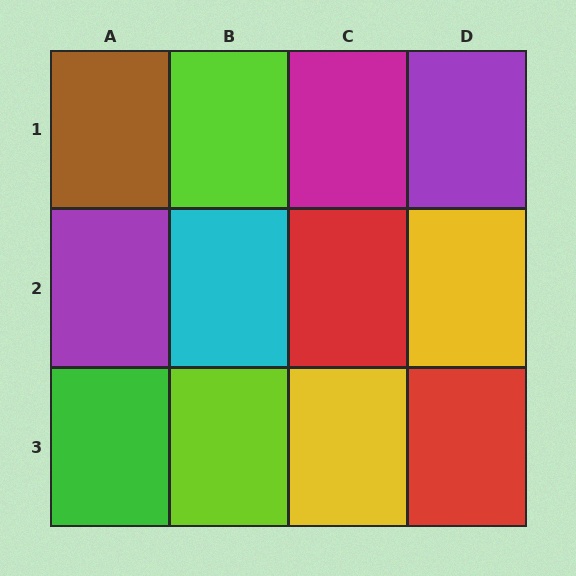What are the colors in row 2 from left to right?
Purple, cyan, red, yellow.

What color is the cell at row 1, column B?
Lime.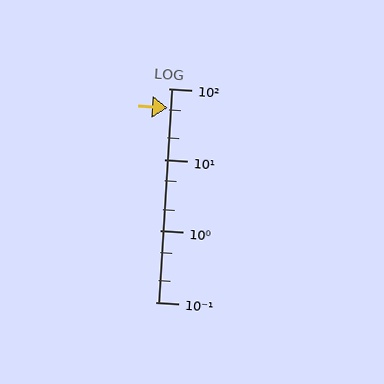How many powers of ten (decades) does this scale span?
The scale spans 3 decades, from 0.1 to 100.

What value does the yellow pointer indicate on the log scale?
The pointer indicates approximately 53.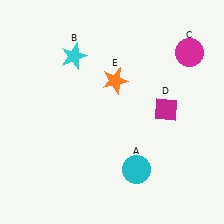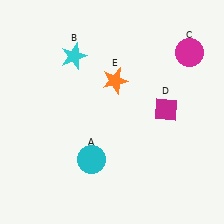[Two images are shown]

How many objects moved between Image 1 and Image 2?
1 object moved between the two images.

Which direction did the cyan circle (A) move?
The cyan circle (A) moved left.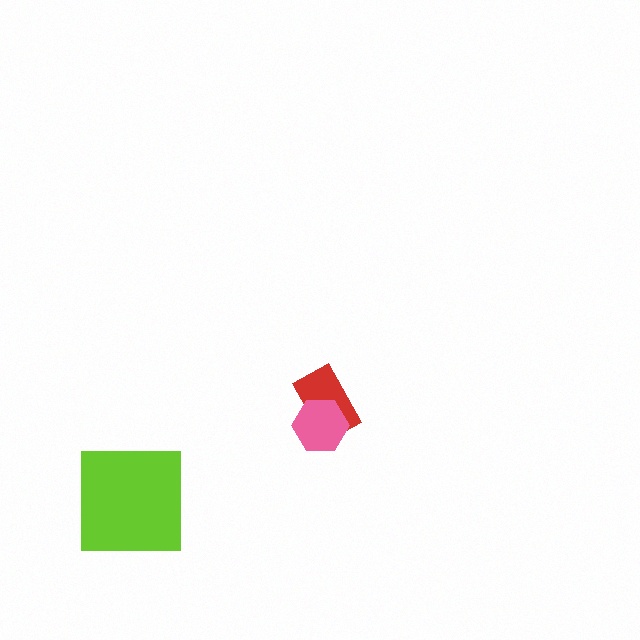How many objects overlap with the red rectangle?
1 object overlaps with the red rectangle.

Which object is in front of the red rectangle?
The pink hexagon is in front of the red rectangle.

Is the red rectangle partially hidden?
Yes, it is partially covered by another shape.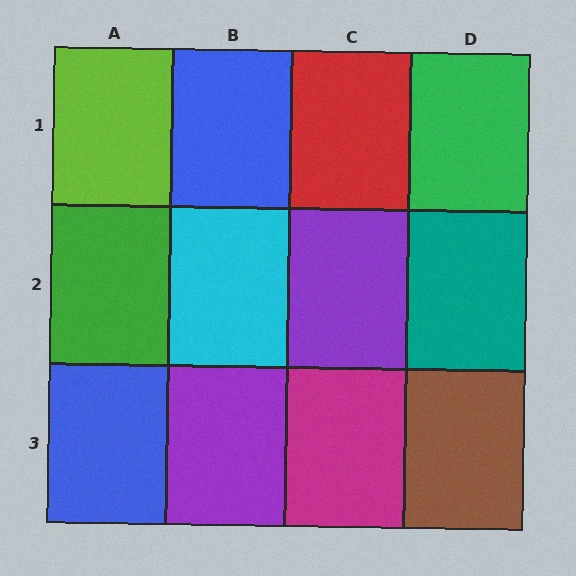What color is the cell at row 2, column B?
Cyan.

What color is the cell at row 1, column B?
Blue.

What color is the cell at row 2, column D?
Teal.